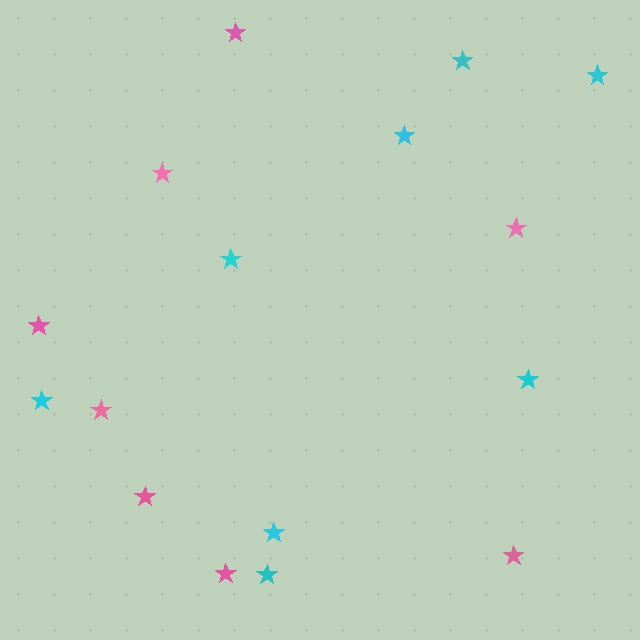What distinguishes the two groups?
There are 2 groups: one group of pink stars (8) and one group of cyan stars (8).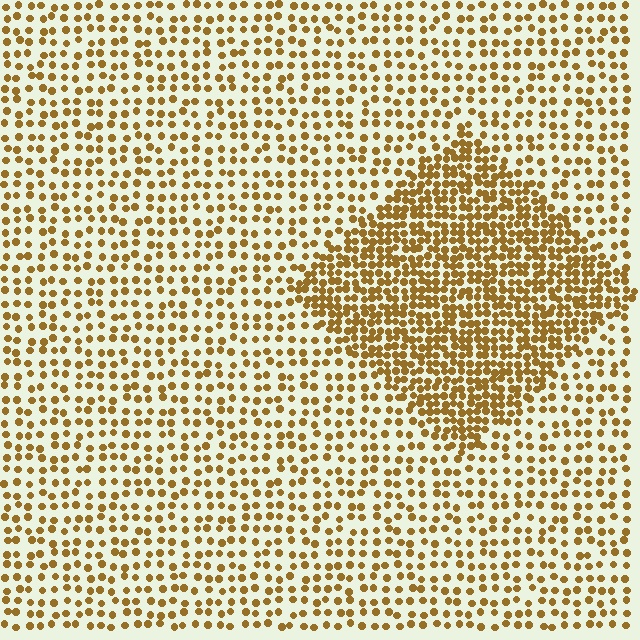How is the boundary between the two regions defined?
The boundary is defined by a change in element density (approximately 2.1x ratio). All elements are the same color, size, and shape.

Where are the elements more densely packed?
The elements are more densely packed inside the diamond boundary.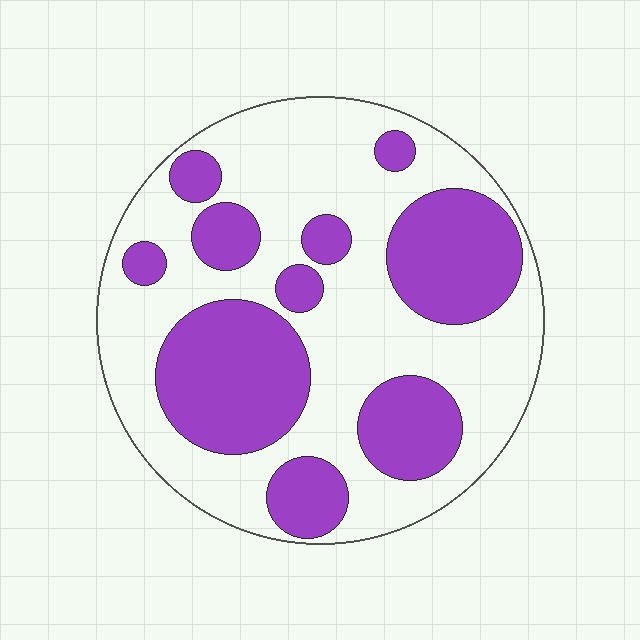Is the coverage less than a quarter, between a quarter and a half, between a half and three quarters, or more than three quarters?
Between a quarter and a half.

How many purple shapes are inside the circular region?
10.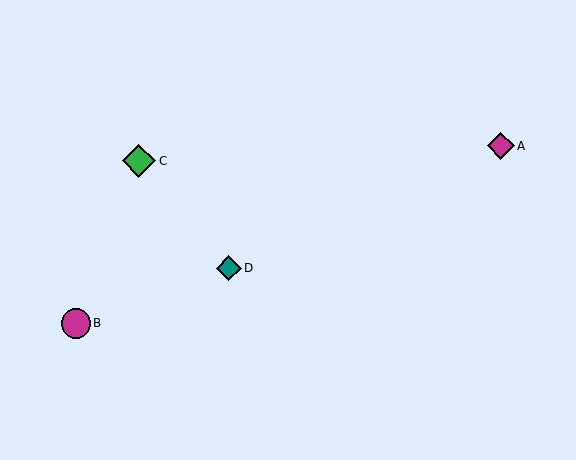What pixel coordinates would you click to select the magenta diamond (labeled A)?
Click at (501, 146) to select the magenta diamond A.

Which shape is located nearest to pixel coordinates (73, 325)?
The magenta circle (labeled B) at (76, 323) is nearest to that location.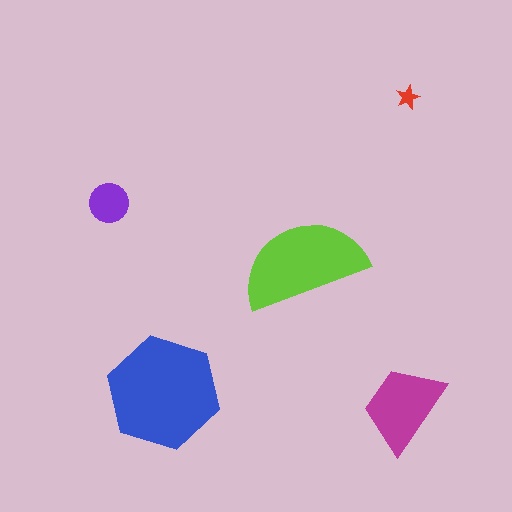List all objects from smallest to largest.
The red star, the purple circle, the magenta trapezoid, the lime semicircle, the blue hexagon.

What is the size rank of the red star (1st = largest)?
5th.